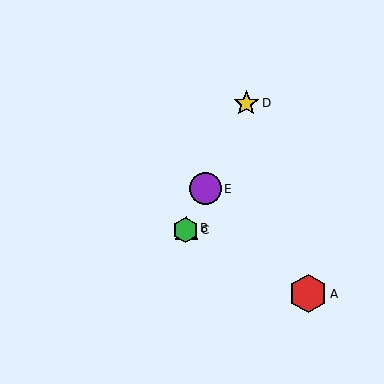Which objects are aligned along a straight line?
Objects B, C, D, E are aligned along a straight line.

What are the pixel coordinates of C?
Object C is at (185, 230).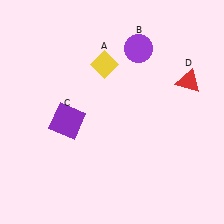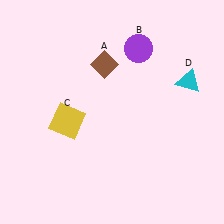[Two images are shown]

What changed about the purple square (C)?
In Image 1, C is purple. In Image 2, it changed to yellow.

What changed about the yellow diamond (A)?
In Image 1, A is yellow. In Image 2, it changed to brown.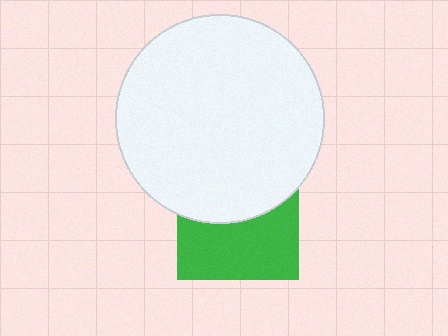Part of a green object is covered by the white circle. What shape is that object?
It is a square.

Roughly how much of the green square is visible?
About half of it is visible (roughly 52%).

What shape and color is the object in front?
The object in front is a white circle.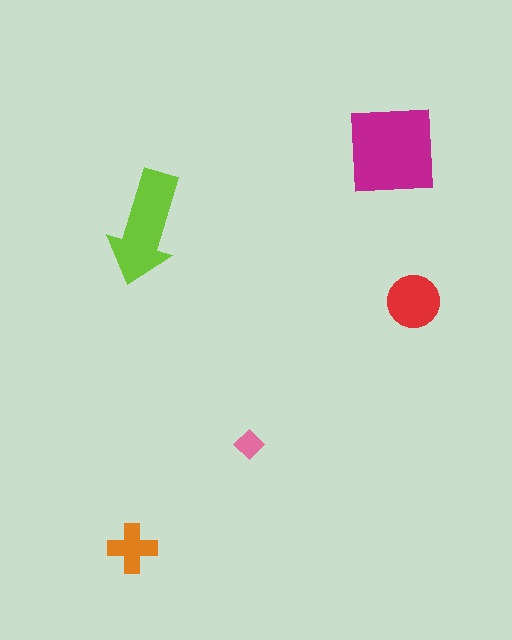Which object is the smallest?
The pink diamond.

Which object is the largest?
The magenta square.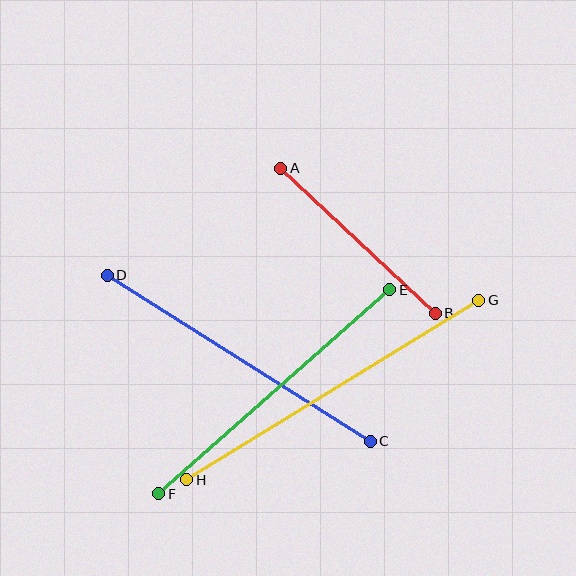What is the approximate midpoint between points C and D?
The midpoint is at approximately (239, 358) pixels.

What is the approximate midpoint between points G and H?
The midpoint is at approximately (333, 390) pixels.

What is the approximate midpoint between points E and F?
The midpoint is at approximately (274, 392) pixels.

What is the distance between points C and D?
The distance is approximately 311 pixels.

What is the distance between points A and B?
The distance is approximately 212 pixels.